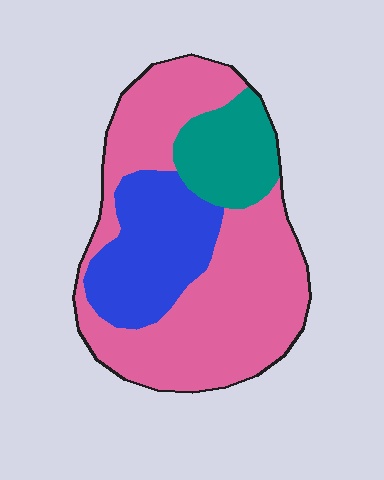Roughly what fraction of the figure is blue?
Blue takes up less than a quarter of the figure.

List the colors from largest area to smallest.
From largest to smallest: pink, blue, teal.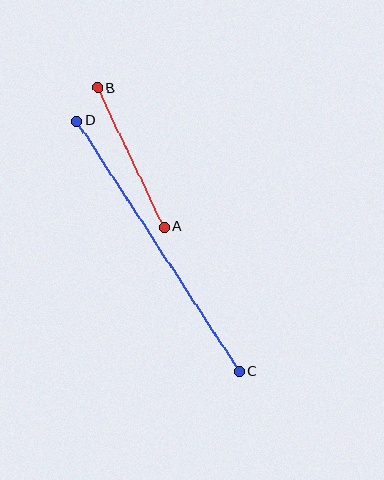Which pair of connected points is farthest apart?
Points C and D are farthest apart.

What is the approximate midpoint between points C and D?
The midpoint is at approximately (158, 246) pixels.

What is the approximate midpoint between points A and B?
The midpoint is at approximately (131, 157) pixels.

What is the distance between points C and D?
The distance is approximately 298 pixels.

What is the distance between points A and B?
The distance is approximately 154 pixels.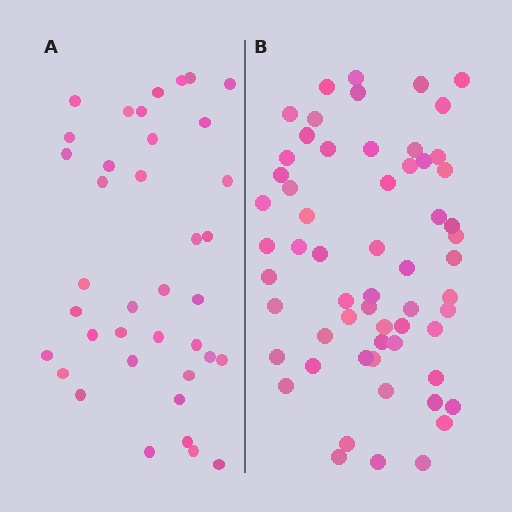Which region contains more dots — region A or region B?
Region B (the right region) has more dots.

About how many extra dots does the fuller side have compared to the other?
Region B has approximately 20 more dots than region A.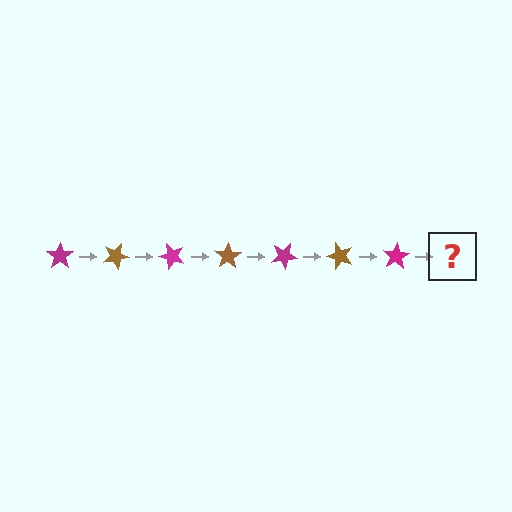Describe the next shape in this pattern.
It should be a brown star, rotated 175 degrees from the start.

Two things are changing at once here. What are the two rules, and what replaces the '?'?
The two rules are that it rotates 25 degrees each step and the color cycles through magenta and brown. The '?' should be a brown star, rotated 175 degrees from the start.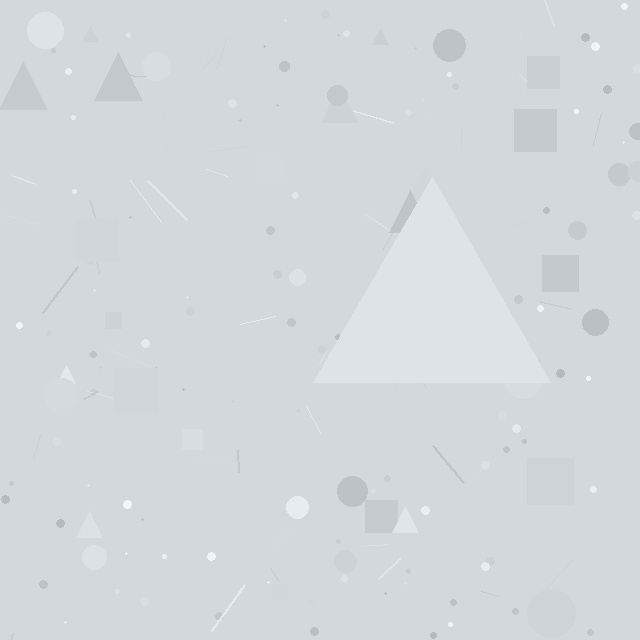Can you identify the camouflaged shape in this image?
The camouflaged shape is a triangle.